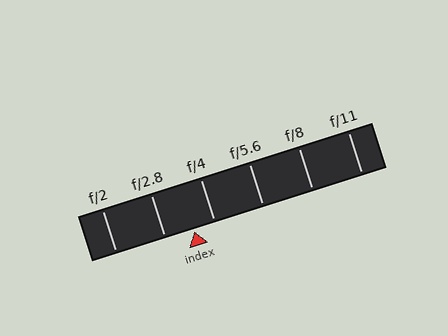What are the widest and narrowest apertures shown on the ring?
The widest aperture shown is f/2 and the narrowest is f/11.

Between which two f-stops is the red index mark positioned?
The index mark is between f/2.8 and f/4.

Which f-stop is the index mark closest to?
The index mark is closest to f/4.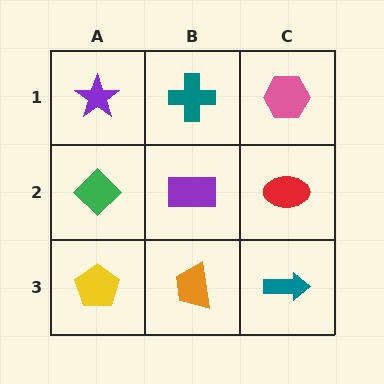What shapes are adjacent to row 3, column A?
A green diamond (row 2, column A), an orange trapezoid (row 3, column B).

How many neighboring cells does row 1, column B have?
3.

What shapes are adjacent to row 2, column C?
A pink hexagon (row 1, column C), a teal arrow (row 3, column C), a purple rectangle (row 2, column B).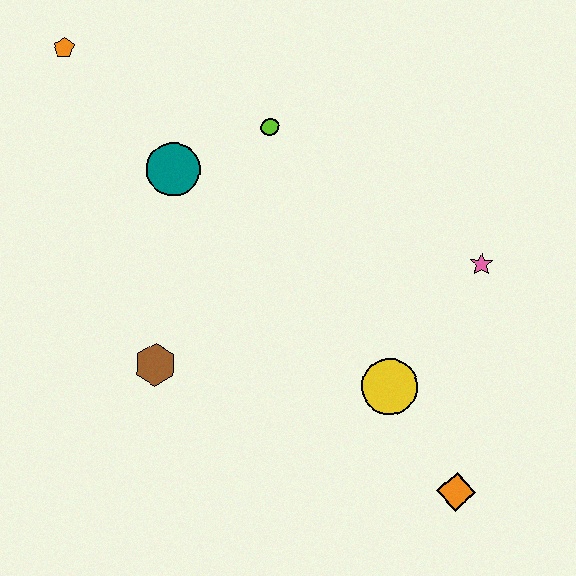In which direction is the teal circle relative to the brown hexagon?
The teal circle is above the brown hexagon.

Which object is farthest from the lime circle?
The orange diamond is farthest from the lime circle.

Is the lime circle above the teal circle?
Yes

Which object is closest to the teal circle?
The lime circle is closest to the teal circle.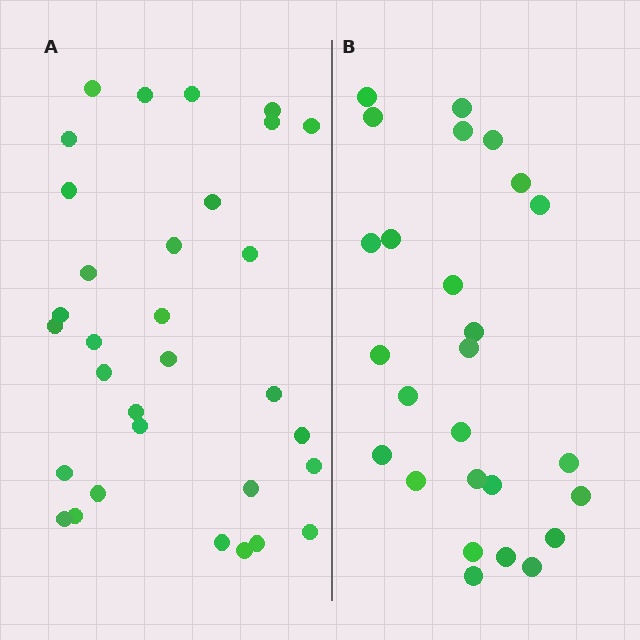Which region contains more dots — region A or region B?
Region A (the left region) has more dots.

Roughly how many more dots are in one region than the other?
Region A has about 6 more dots than region B.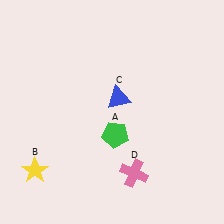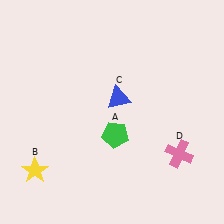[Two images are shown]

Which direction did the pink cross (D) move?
The pink cross (D) moved right.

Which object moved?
The pink cross (D) moved right.